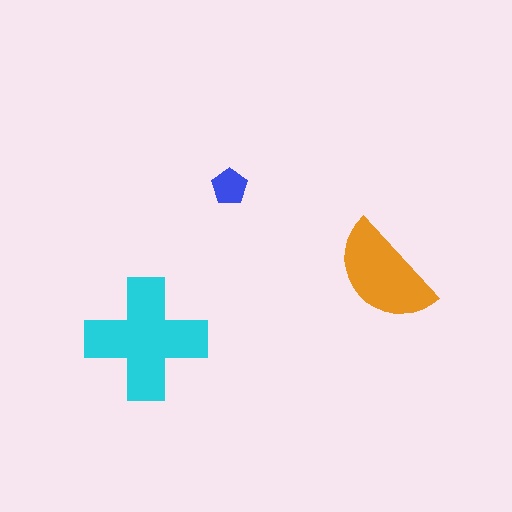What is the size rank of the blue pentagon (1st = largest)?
3rd.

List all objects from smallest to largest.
The blue pentagon, the orange semicircle, the cyan cross.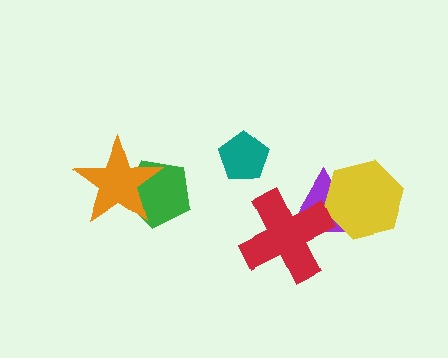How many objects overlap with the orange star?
1 object overlaps with the orange star.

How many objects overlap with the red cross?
1 object overlaps with the red cross.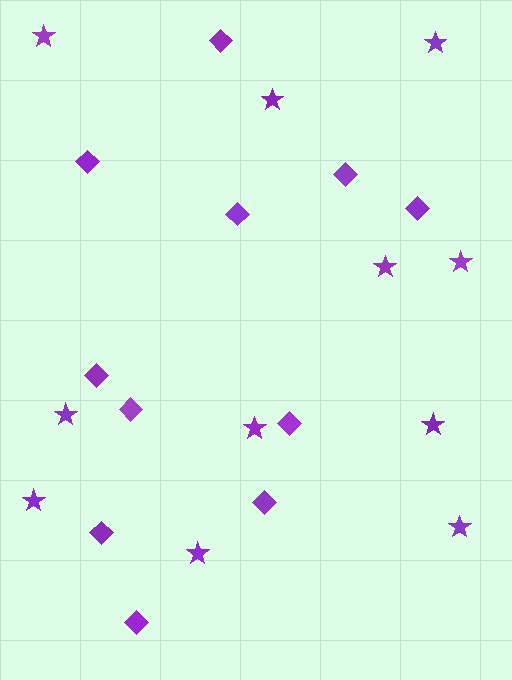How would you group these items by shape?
There are 2 groups: one group of stars (11) and one group of diamonds (11).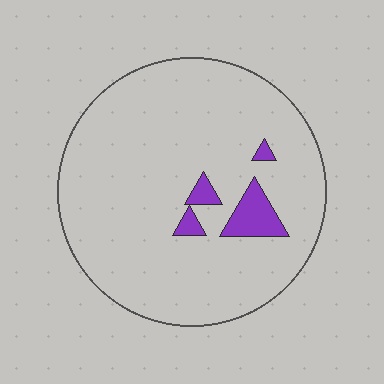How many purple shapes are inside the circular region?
4.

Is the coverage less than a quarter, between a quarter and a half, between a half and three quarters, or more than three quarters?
Less than a quarter.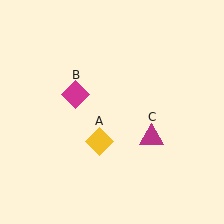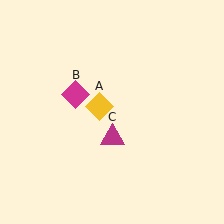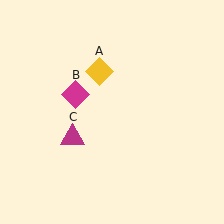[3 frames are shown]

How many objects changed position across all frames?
2 objects changed position: yellow diamond (object A), magenta triangle (object C).